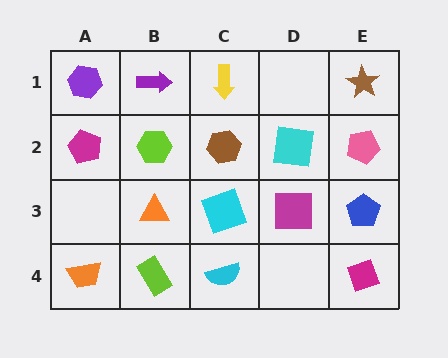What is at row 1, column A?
A purple hexagon.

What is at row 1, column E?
A brown star.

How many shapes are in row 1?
4 shapes.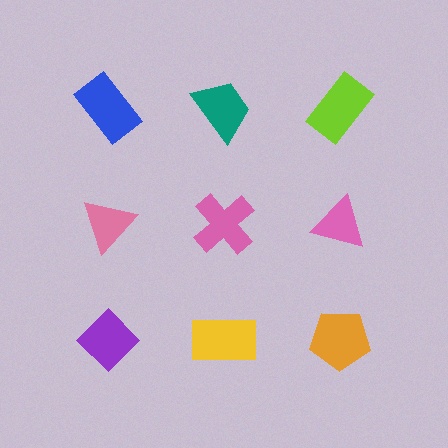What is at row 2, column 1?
A pink triangle.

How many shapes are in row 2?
3 shapes.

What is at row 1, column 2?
A teal trapezoid.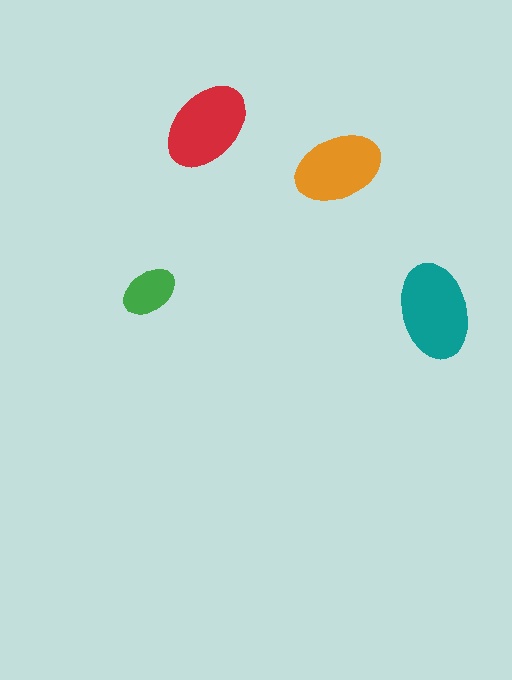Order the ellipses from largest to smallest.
the teal one, the red one, the orange one, the green one.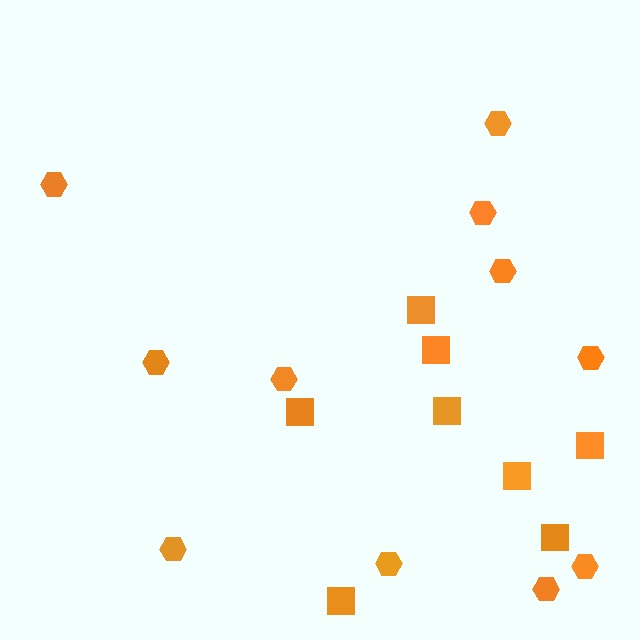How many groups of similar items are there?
There are 2 groups: one group of squares (8) and one group of hexagons (11).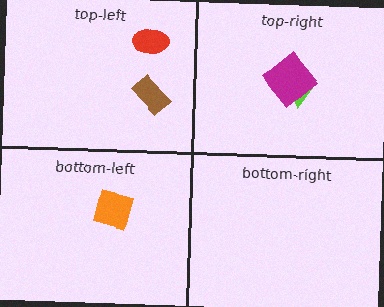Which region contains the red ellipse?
The top-left region.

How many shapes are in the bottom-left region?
1.